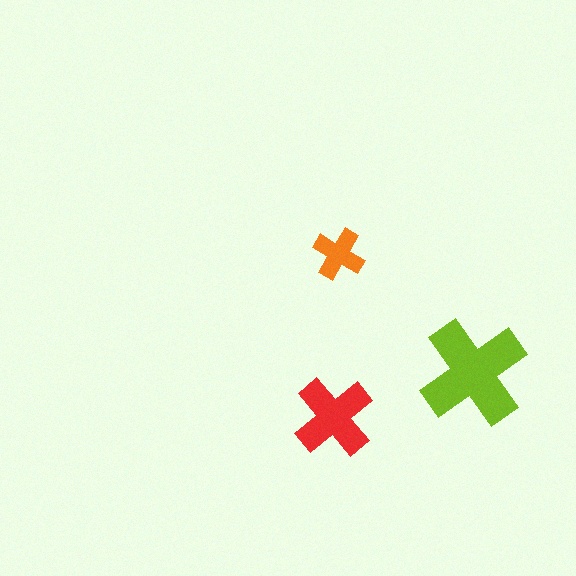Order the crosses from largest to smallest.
the lime one, the red one, the orange one.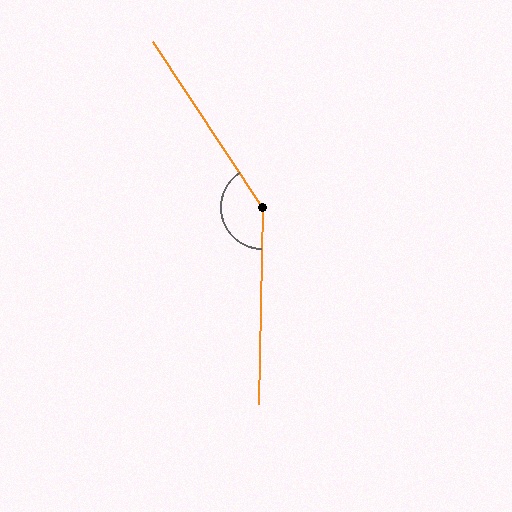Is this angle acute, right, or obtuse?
It is obtuse.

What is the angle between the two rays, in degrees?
Approximately 145 degrees.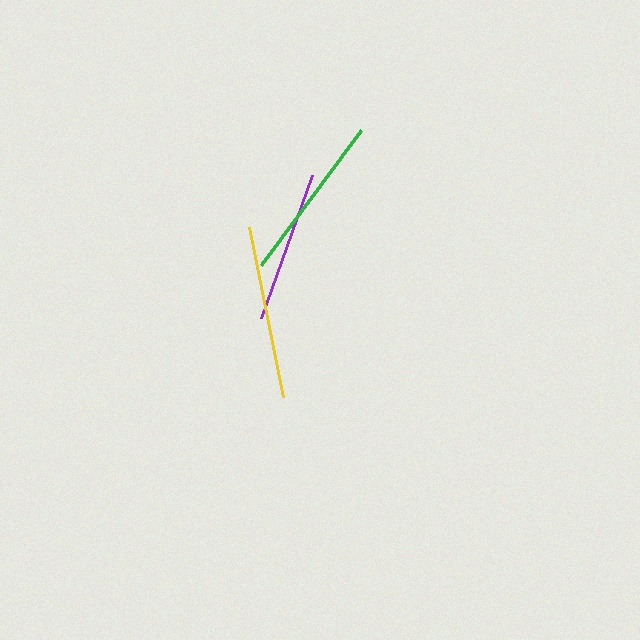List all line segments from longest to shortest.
From longest to shortest: yellow, green, purple.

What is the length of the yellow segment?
The yellow segment is approximately 173 pixels long.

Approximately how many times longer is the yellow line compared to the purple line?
The yellow line is approximately 1.1 times the length of the purple line.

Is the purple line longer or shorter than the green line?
The green line is longer than the purple line.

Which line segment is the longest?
The yellow line is the longest at approximately 173 pixels.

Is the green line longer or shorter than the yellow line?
The yellow line is longer than the green line.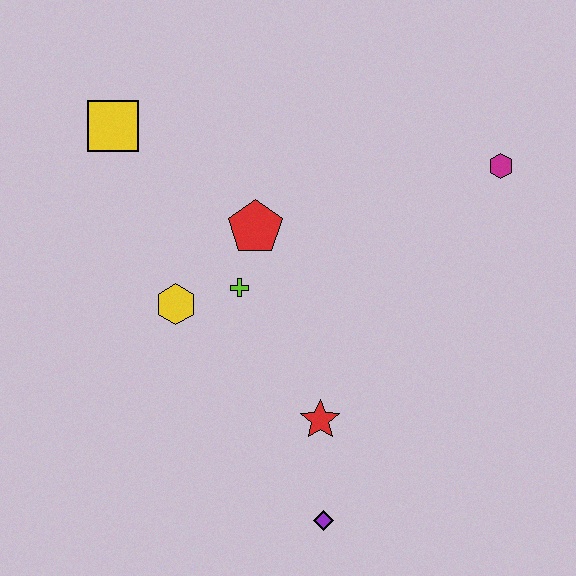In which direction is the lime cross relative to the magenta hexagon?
The lime cross is to the left of the magenta hexagon.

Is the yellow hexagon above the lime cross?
No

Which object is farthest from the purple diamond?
The yellow square is farthest from the purple diamond.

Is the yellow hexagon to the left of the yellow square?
No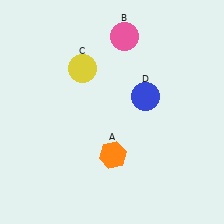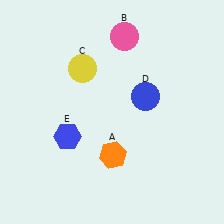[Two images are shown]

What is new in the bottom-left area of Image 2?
A blue hexagon (E) was added in the bottom-left area of Image 2.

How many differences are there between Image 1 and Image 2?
There is 1 difference between the two images.